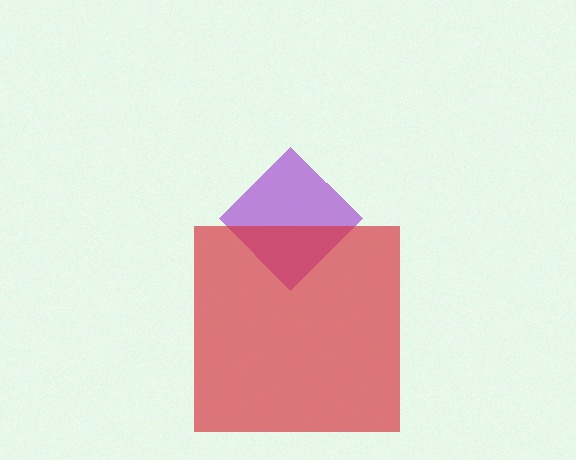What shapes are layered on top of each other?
The layered shapes are: a purple diamond, a red square.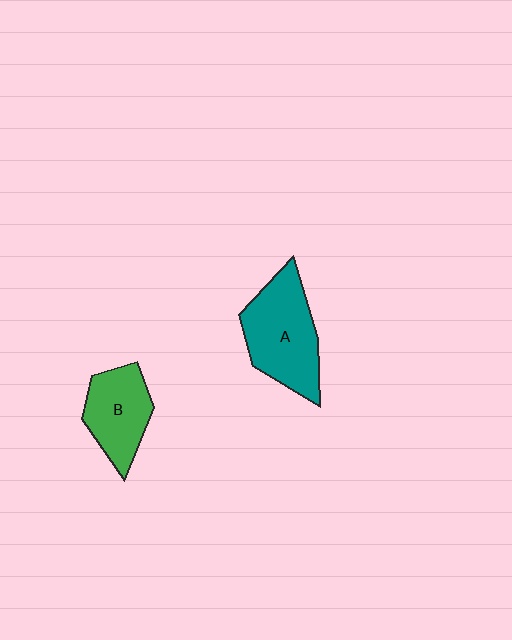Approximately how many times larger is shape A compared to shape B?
Approximately 1.4 times.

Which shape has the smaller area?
Shape B (green).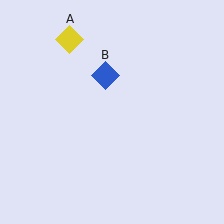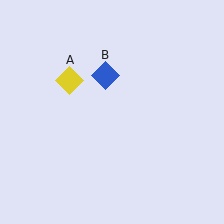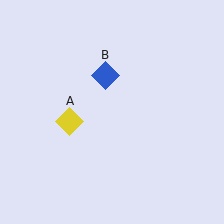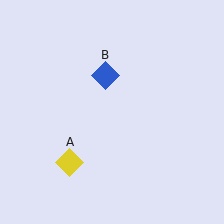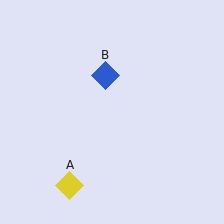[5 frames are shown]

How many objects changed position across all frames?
1 object changed position: yellow diamond (object A).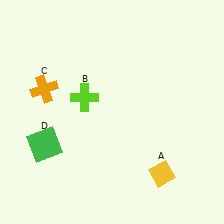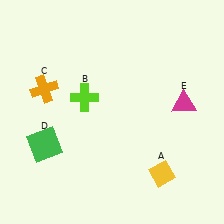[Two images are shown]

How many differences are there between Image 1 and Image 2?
There is 1 difference between the two images.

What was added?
A magenta triangle (E) was added in Image 2.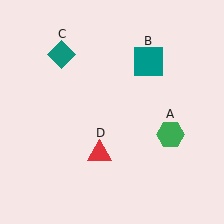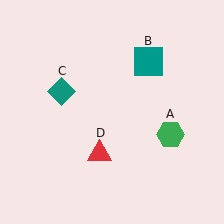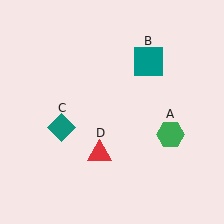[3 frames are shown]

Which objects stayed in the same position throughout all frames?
Green hexagon (object A) and teal square (object B) and red triangle (object D) remained stationary.